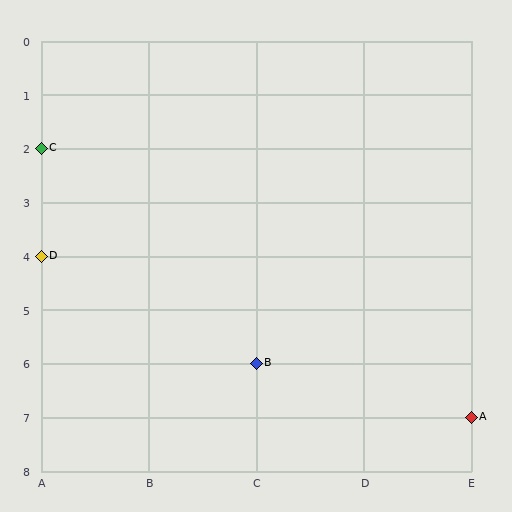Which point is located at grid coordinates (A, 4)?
Point D is at (A, 4).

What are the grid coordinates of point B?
Point B is at grid coordinates (C, 6).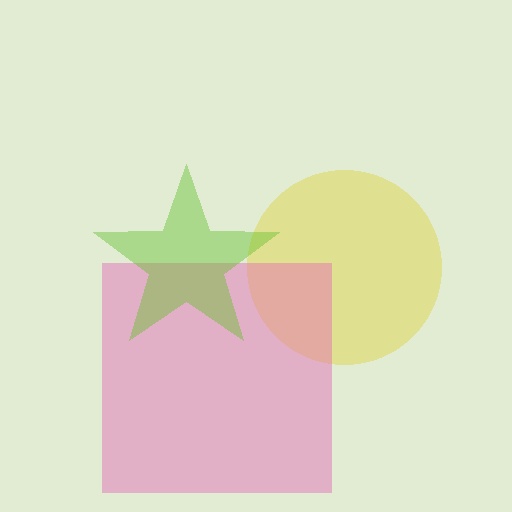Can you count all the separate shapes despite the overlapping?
Yes, there are 3 separate shapes.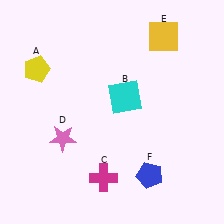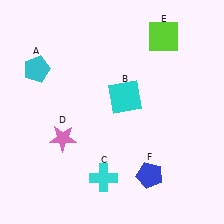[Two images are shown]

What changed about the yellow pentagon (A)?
In Image 1, A is yellow. In Image 2, it changed to cyan.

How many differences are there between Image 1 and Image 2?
There are 3 differences between the two images.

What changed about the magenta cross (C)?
In Image 1, C is magenta. In Image 2, it changed to cyan.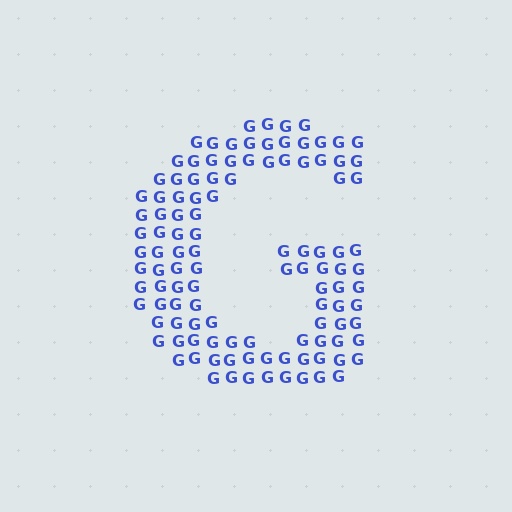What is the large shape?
The large shape is the letter G.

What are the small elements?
The small elements are letter G's.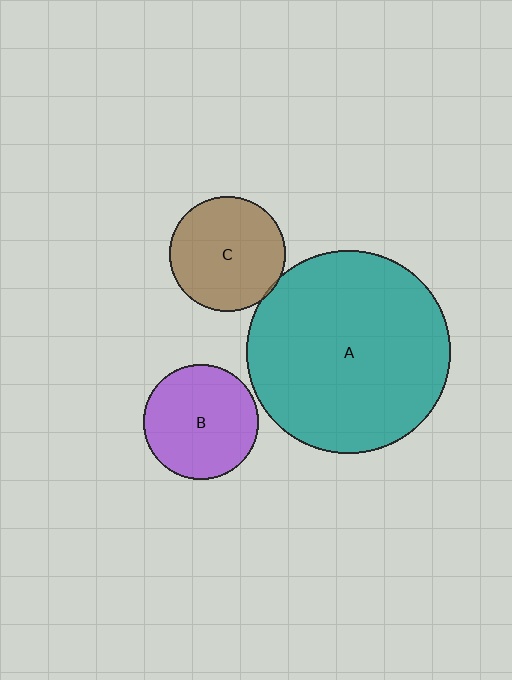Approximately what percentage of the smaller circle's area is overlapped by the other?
Approximately 5%.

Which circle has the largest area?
Circle A (teal).